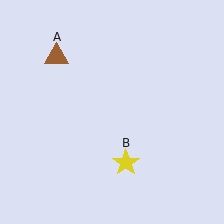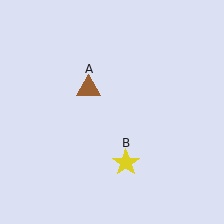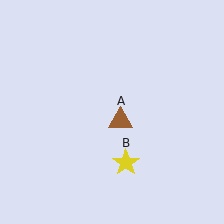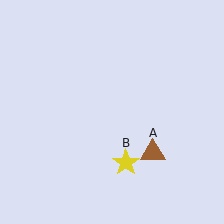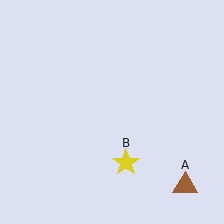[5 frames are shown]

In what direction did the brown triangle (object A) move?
The brown triangle (object A) moved down and to the right.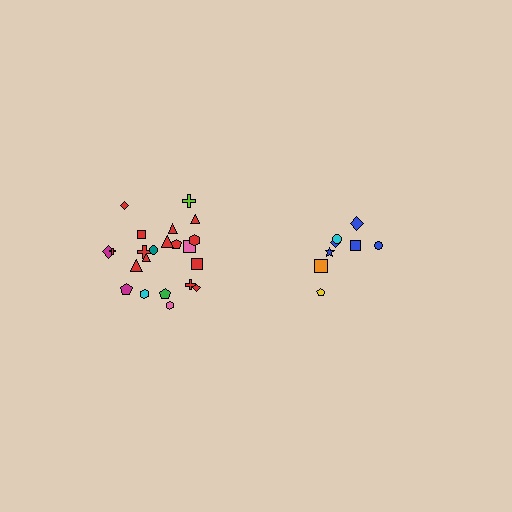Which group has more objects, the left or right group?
The left group.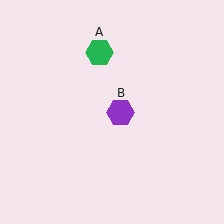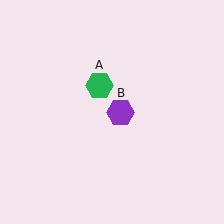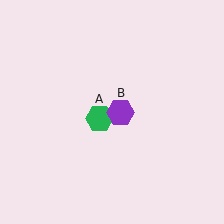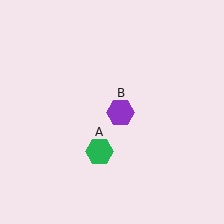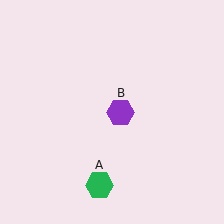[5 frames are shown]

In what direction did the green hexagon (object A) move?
The green hexagon (object A) moved down.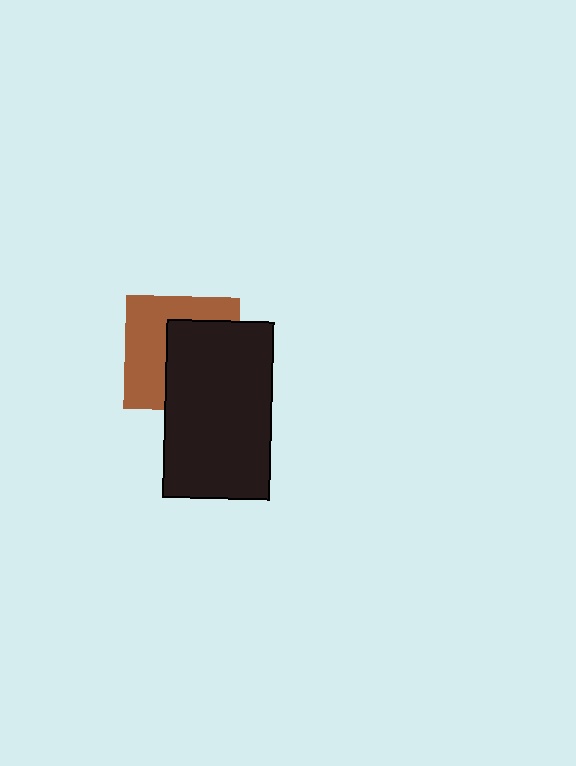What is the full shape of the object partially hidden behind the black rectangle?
The partially hidden object is a brown square.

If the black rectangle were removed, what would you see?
You would see the complete brown square.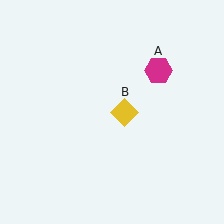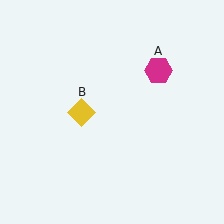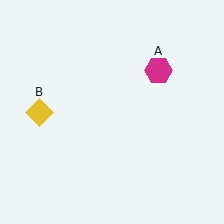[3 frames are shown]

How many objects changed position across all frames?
1 object changed position: yellow diamond (object B).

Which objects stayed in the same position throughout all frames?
Magenta hexagon (object A) remained stationary.